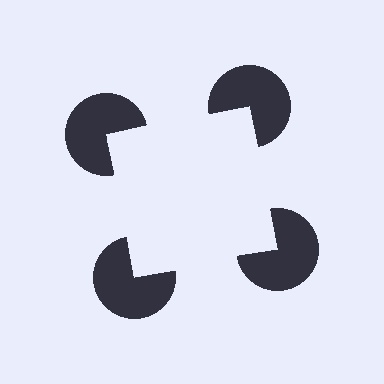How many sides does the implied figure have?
4 sides.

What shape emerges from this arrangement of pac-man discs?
An illusory square — its edges are inferred from the aligned wedge cuts in the pac-man discs, not physically drawn.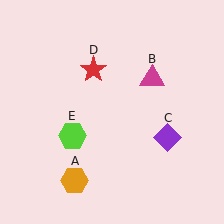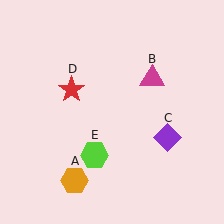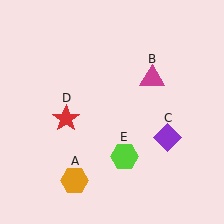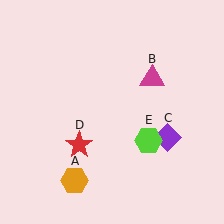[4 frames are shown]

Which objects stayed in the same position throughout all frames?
Orange hexagon (object A) and magenta triangle (object B) and purple diamond (object C) remained stationary.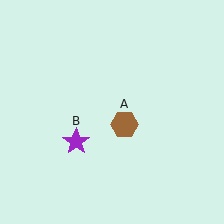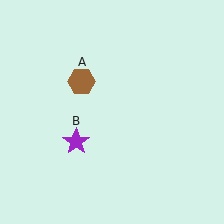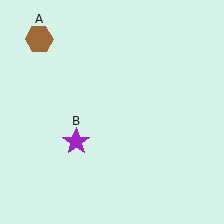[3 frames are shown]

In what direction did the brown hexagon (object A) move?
The brown hexagon (object A) moved up and to the left.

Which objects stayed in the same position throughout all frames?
Purple star (object B) remained stationary.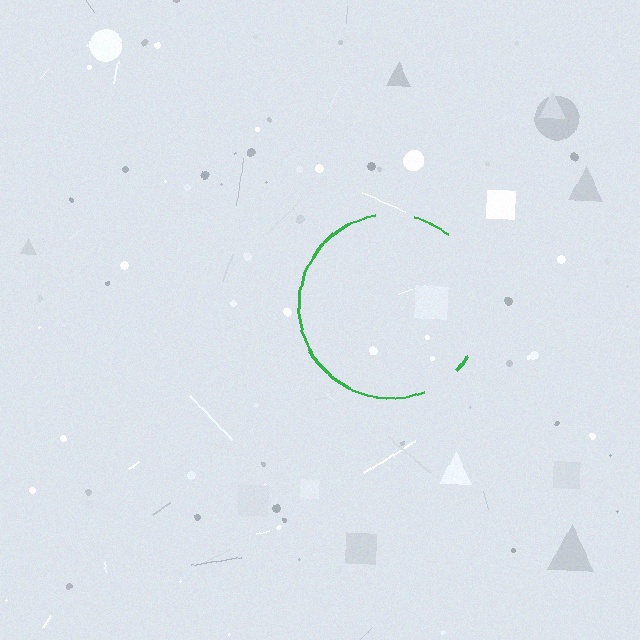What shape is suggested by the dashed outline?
The dashed outline suggests a circle.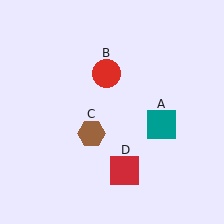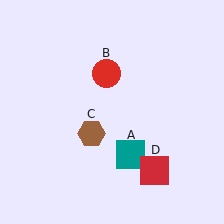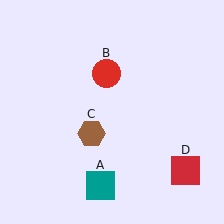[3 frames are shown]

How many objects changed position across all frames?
2 objects changed position: teal square (object A), red square (object D).